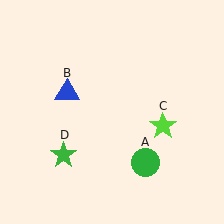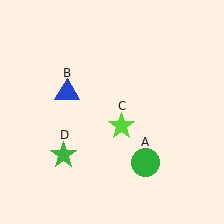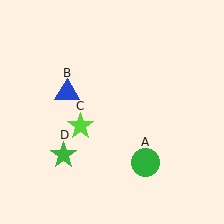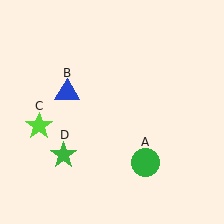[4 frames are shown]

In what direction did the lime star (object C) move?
The lime star (object C) moved left.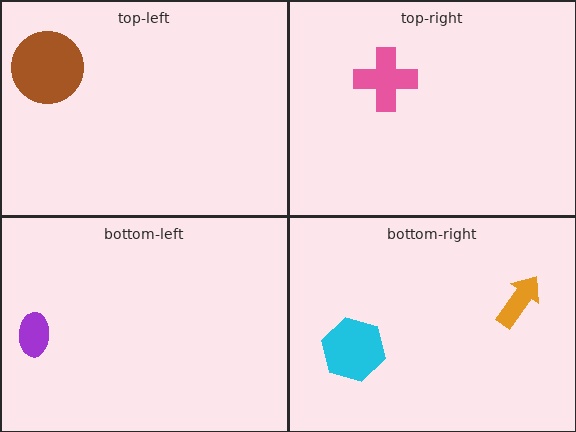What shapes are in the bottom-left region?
The purple ellipse.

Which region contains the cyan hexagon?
The bottom-right region.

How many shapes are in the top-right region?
1.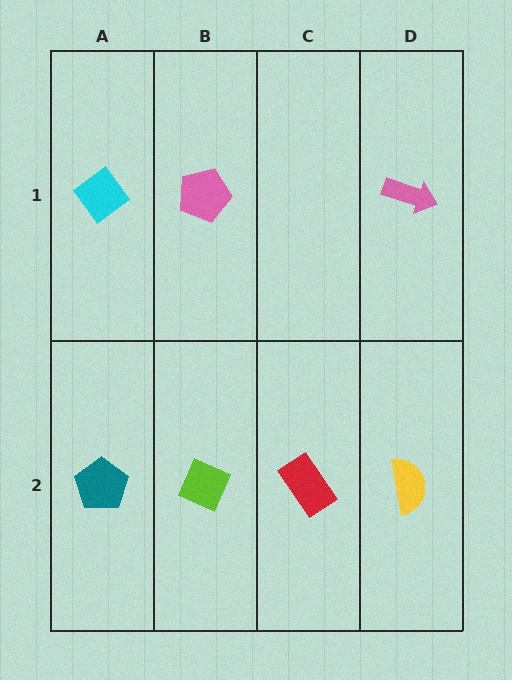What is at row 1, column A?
A cyan diamond.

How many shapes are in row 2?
4 shapes.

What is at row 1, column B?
A pink pentagon.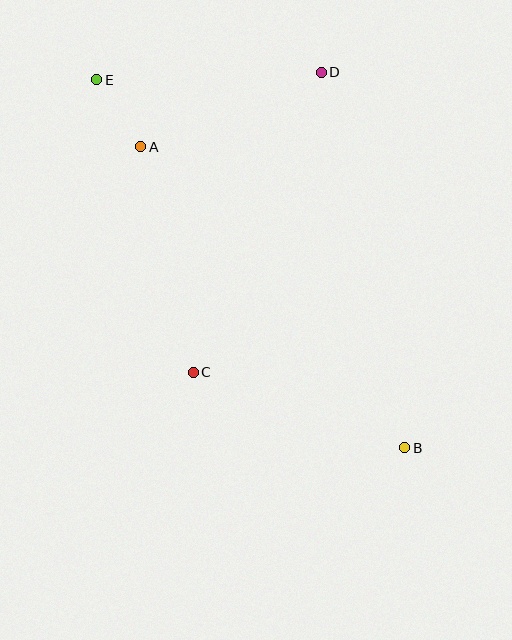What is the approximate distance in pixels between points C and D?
The distance between C and D is approximately 326 pixels.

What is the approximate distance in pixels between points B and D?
The distance between B and D is approximately 385 pixels.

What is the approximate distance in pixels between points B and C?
The distance between B and C is approximately 225 pixels.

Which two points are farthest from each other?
Points B and E are farthest from each other.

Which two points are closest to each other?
Points A and E are closest to each other.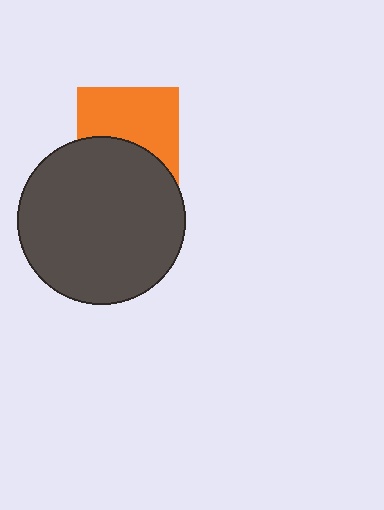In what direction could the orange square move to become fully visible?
The orange square could move up. That would shift it out from behind the dark gray circle entirely.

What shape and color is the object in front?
The object in front is a dark gray circle.